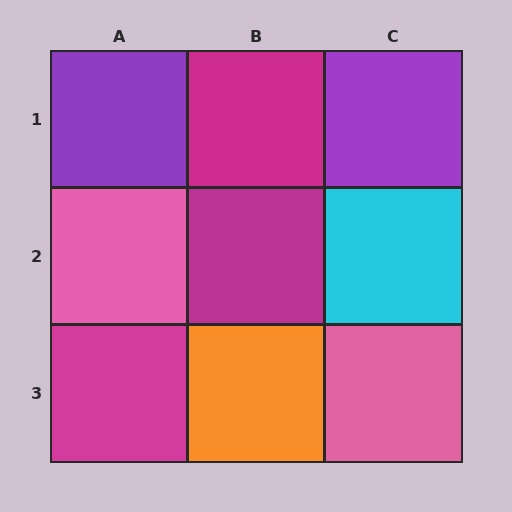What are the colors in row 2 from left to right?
Pink, magenta, cyan.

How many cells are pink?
2 cells are pink.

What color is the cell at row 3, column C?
Pink.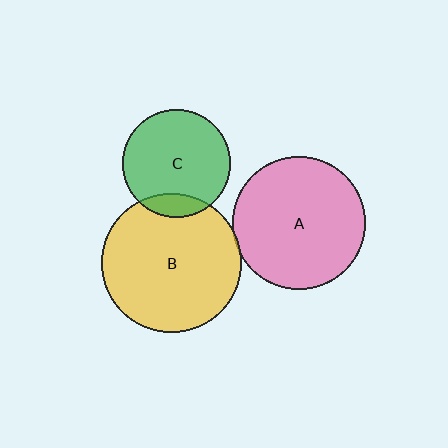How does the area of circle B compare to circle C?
Approximately 1.7 times.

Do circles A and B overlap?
Yes.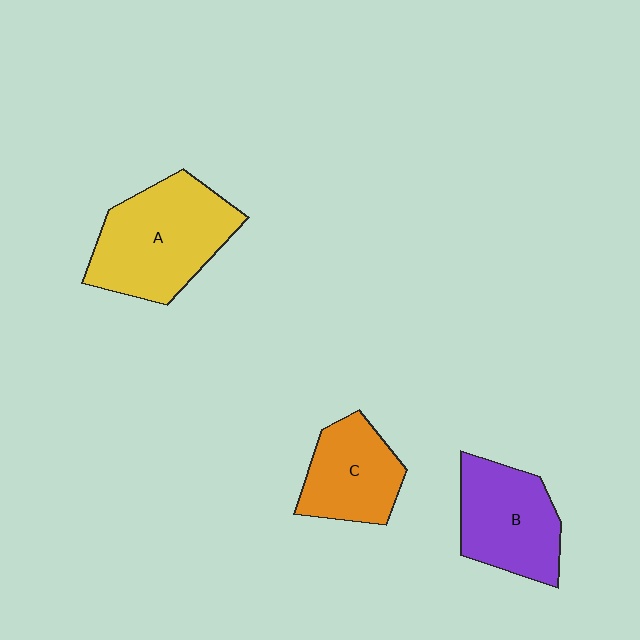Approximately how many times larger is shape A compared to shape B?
Approximately 1.3 times.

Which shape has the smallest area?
Shape C (orange).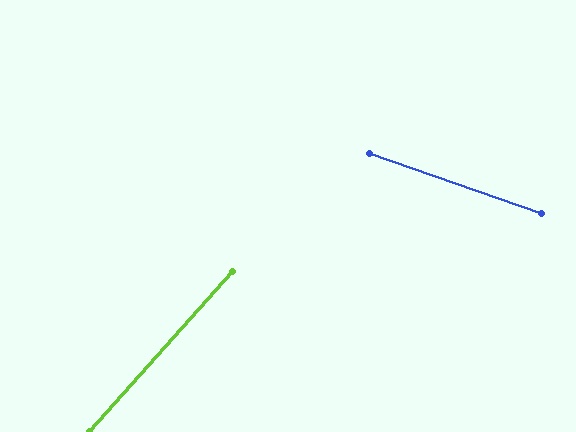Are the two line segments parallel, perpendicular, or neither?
Neither parallel nor perpendicular — they differ by about 68°.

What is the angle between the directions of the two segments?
Approximately 68 degrees.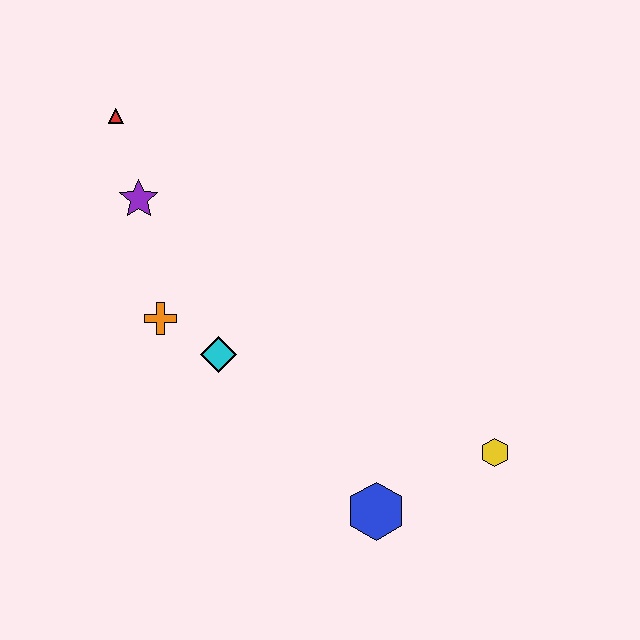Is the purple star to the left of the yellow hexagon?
Yes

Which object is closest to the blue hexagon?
The yellow hexagon is closest to the blue hexagon.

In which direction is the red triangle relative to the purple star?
The red triangle is above the purple star.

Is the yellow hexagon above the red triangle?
No